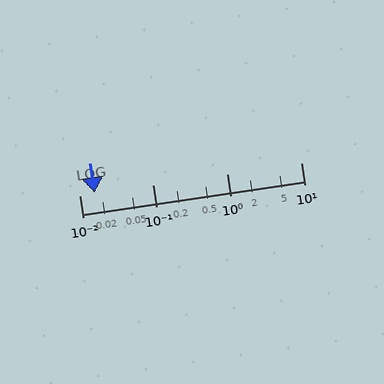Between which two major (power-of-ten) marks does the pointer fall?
The pointer is between 0.01 and 0.1.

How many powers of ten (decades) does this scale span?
The scale spans 3 decades, from 0.01 to 10.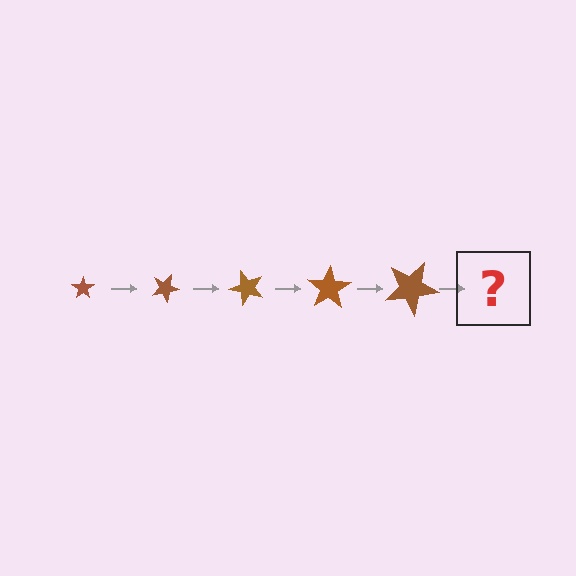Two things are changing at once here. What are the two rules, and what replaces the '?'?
The two rules are that the star grows larger each step and it rotates 25 degrees each step. The '?' should be a star, larger than the previous one and rotated 125 degrees from the start.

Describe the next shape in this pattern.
It should be a star, larger than the previous one and rotated 125 degrees from the start.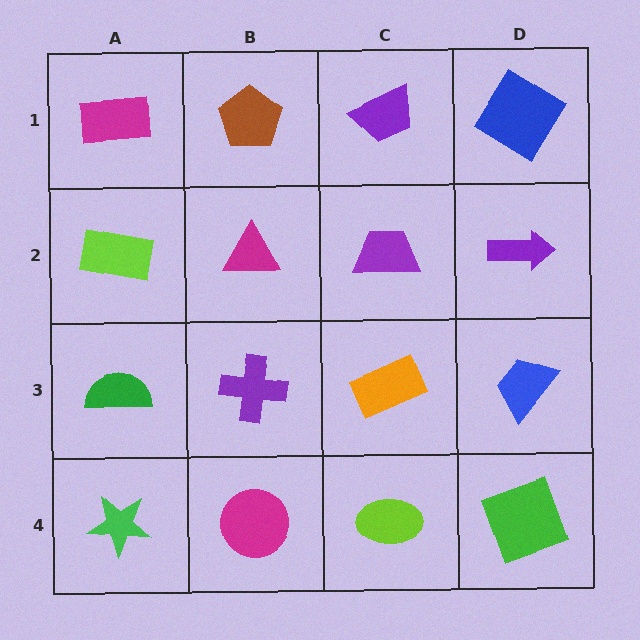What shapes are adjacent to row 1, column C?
A purple trapezoid (row 2, column C), a brown pentagon (row 1, column B), a blue diamond (row 1, column D).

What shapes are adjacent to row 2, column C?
A purple trapezoid (row 1, column C), an orange rectangle (row 3, column C), a magenta triangle (row 2, column B), a purple arrow (row 2, column D).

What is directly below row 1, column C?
A purple trapezoid.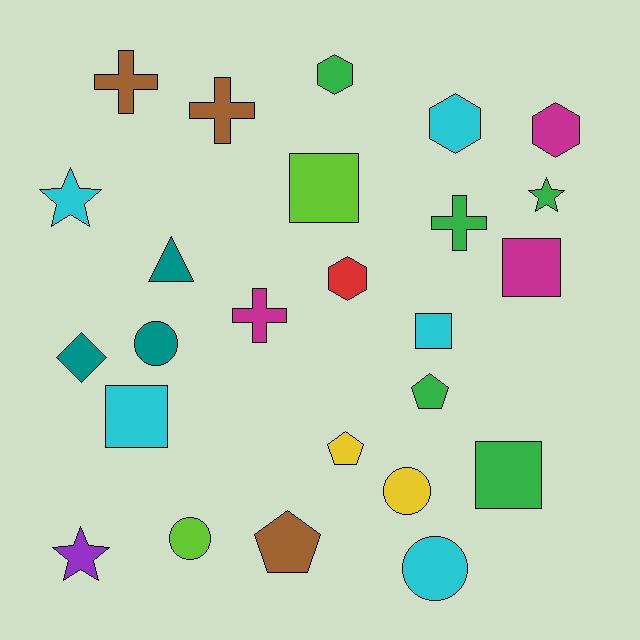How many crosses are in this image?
There are 4 crosses.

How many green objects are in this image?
There are 5 green objects.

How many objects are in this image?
There are 25 objects.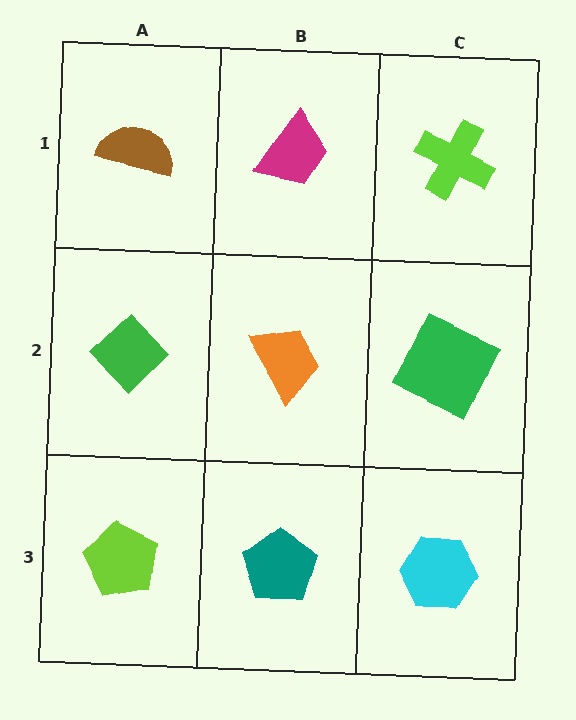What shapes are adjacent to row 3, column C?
A green square (row 2, column C), a teal pentagon (row 3, column B).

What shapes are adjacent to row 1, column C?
A green square (row 2, column C), a magenta trapezoid (row 1, column B).